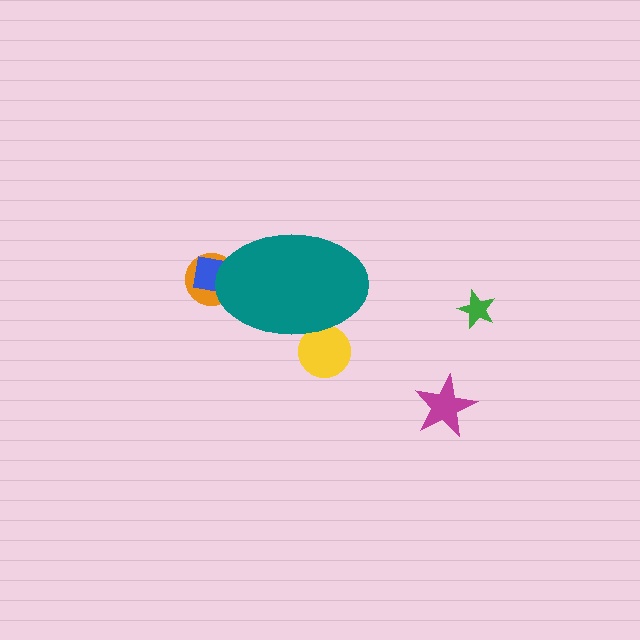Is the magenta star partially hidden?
No, the magenta star is fully visible.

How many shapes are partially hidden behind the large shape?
3 shapes are partially hidden.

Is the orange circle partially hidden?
Yes, the orange circle is partially hidden behind the teal ellipse.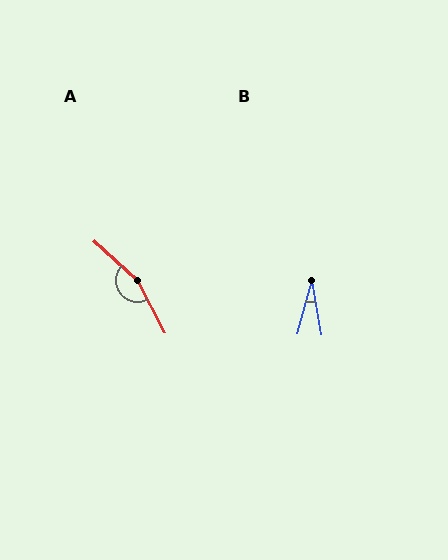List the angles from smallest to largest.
B (25°), A (160°).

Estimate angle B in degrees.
Approximately 25 degrees.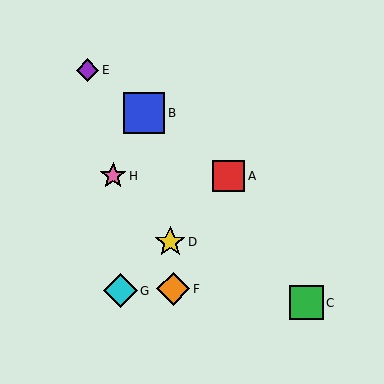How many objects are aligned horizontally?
2 objects (A, H) are aligned horizontally.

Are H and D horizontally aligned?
No, H is at y≈176 and D is at y≈242.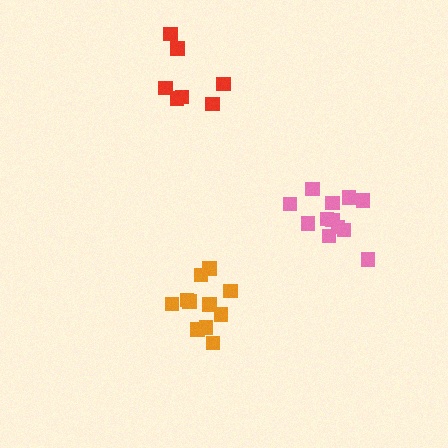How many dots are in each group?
Group 1: 7 dots, Group 2: 12 dots, Group 3: 12 dots (31 total).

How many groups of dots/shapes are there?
There are 3 groups.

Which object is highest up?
The red cluster is topmost.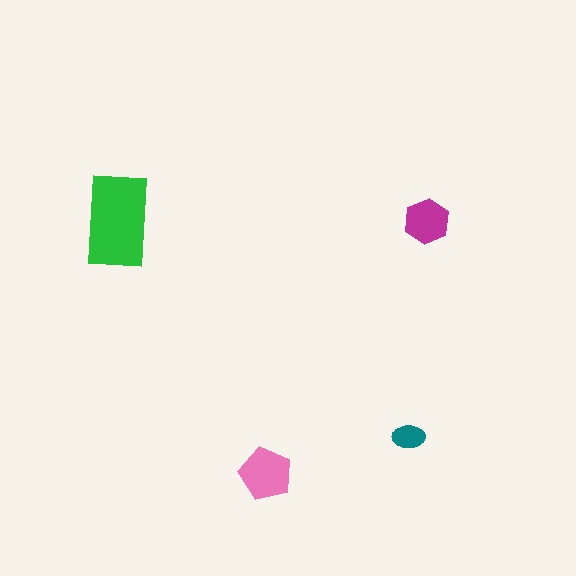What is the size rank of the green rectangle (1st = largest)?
1st.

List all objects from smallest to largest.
The teal ellipse, the magenta hexagon, the pink pentagon, the green rectangle.